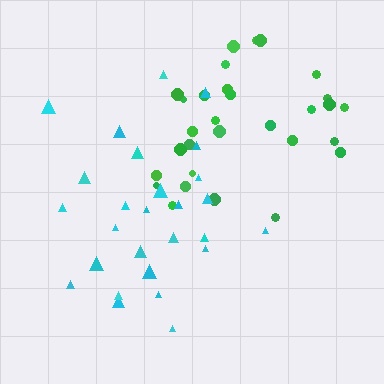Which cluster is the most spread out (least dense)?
Cyan.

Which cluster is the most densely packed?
Green.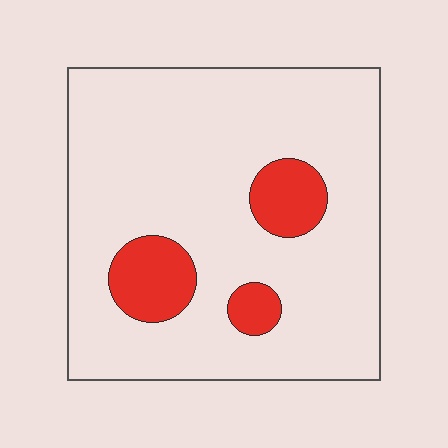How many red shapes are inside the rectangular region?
3.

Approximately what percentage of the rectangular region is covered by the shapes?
Approximately 15%.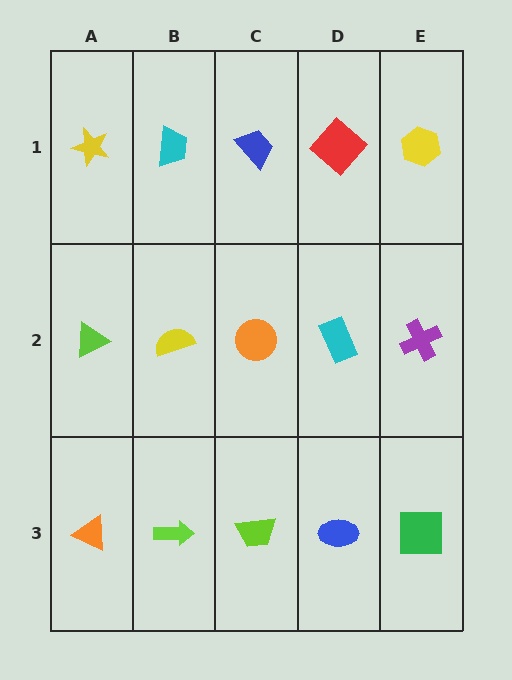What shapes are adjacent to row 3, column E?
A purple cross (row 2, column E), a blue ellipse (row 3, column D).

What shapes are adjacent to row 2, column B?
A cyan trapezoid (row 1, column B), a lime arrow (row 3, column B), a lime triangle (row 2, column A), an orange circle (row 2, column C).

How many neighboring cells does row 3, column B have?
3.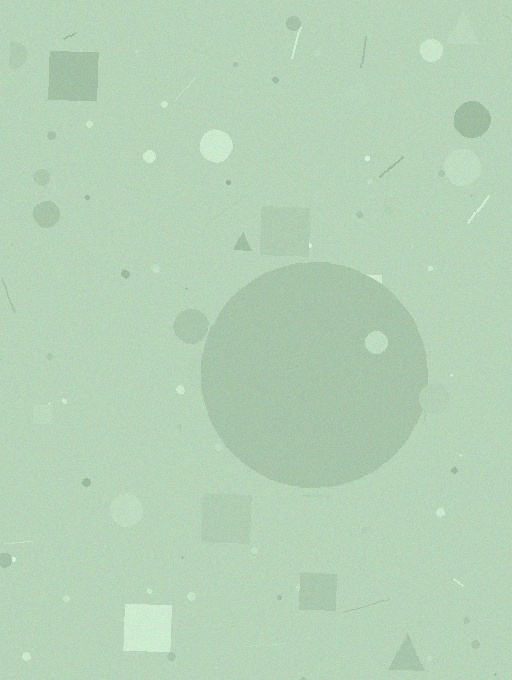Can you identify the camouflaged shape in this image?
The camouflaged shape is a circle.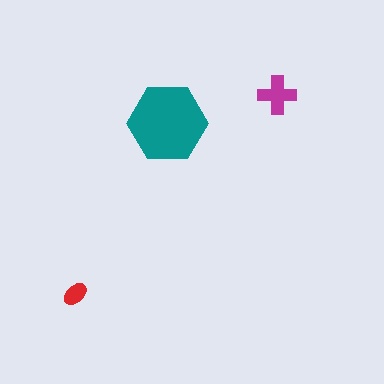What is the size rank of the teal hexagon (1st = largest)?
1st.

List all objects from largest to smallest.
The teal hexagon, the magenta cross, the red ellipse.